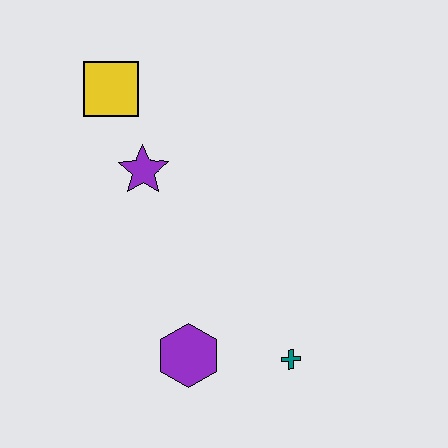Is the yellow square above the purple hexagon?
Yes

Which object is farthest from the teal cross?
The yellow square is farthest from the teal cross.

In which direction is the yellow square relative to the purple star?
The yellow square is above the purple star.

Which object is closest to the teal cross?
The purple hexagon is closest to the teal cross.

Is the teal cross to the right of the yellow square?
Yes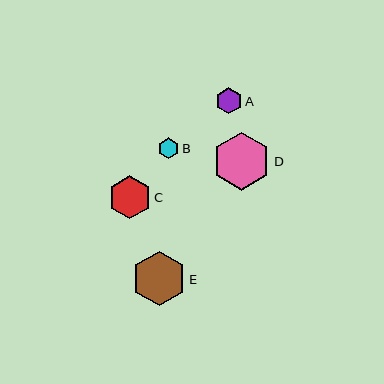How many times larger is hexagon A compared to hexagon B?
Hexagon A is approximately 1.3 times the size of hexagon B.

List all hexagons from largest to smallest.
From largest to smallest: D, E, C, A, B.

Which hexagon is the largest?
Hexagon D is the largest with a size of approximately 58 pixels.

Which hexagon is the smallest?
Hexagon B is the smallest with a size of approximately 21 pixels.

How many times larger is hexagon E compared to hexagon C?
Hexagon E is approximately 1.3 times the size of hexagon C.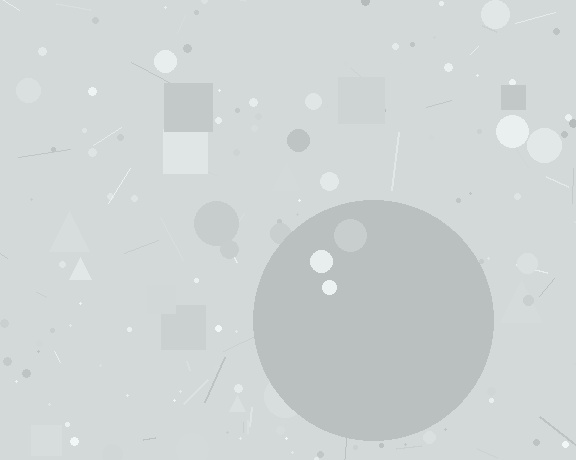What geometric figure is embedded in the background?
A circle is embedded in the background.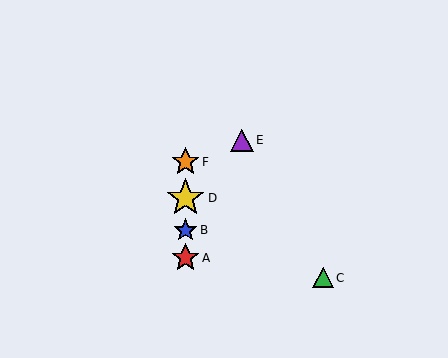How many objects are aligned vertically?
4 objects (A, B, D, F) are aligned vertically.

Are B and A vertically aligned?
Yes, both are at x≈185.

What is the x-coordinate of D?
Object D is at x≈185.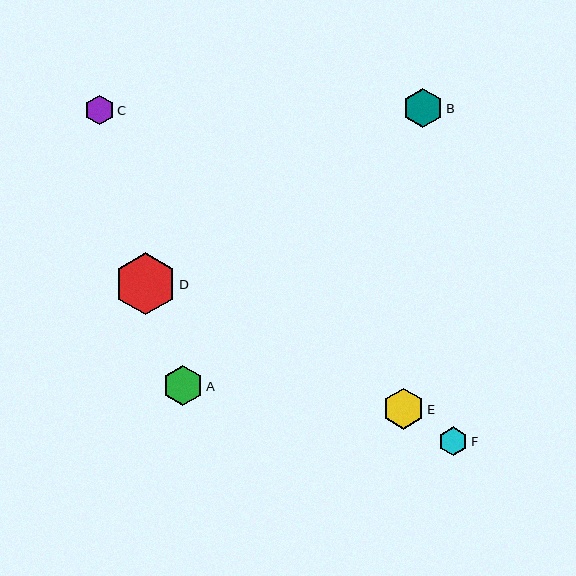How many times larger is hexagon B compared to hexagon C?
Hexagon B is approximately 1.4 times the size of hexagon C.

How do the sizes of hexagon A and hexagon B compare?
Hexagon A and hexagon B are approximately the same size.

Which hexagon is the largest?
Hexagon D is the largest with a size of approximately 62 pixels.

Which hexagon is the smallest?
Hexagon F is the smallest with a size of approximately 29 pixels.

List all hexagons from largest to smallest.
From largest to smallest: D, E, A, B, C, F.